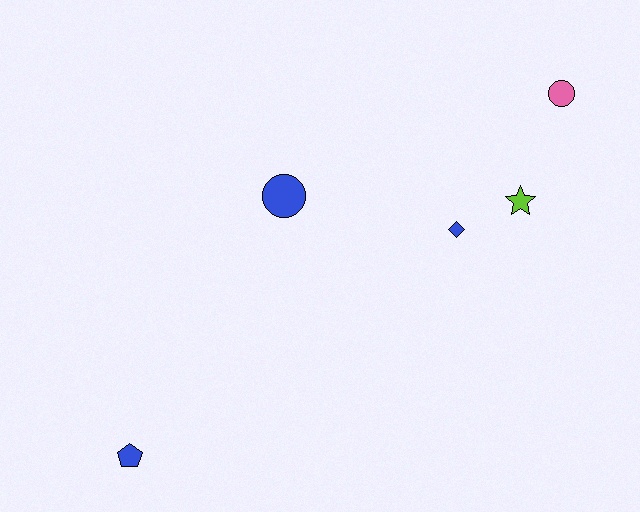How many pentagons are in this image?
There is 1 pentagon.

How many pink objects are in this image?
There is 1 pink object.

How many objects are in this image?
There are 5 objects.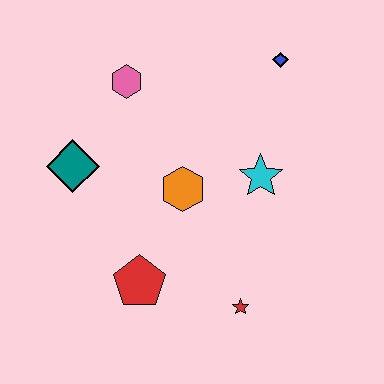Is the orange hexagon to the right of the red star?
No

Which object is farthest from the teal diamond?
The blue diamond is farthest from the teal diamond.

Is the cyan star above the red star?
Yes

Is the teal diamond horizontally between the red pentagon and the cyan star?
No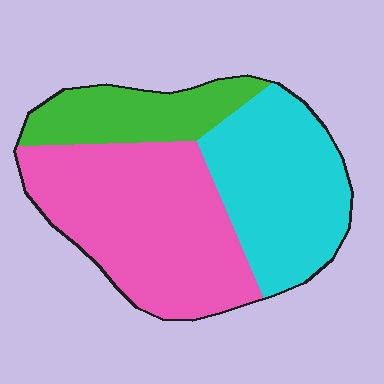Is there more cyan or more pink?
Pink.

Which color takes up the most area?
Pink, at roughly 45%.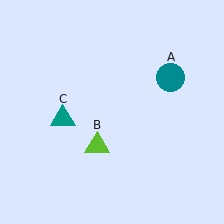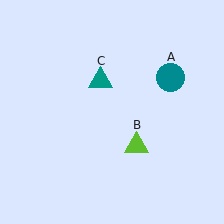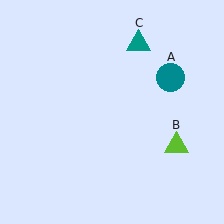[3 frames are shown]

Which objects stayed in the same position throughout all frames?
Teal circle (object A) remained stationary.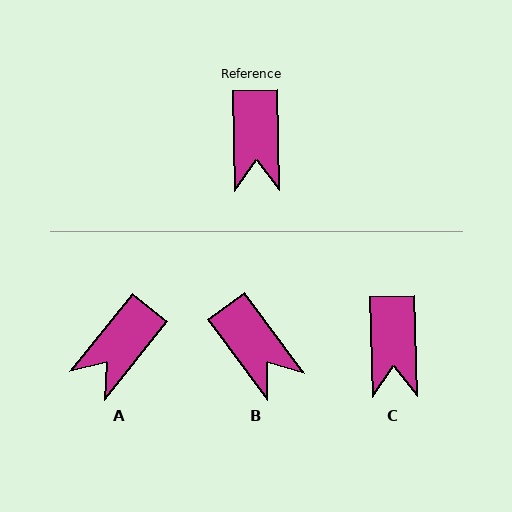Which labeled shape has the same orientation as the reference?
C.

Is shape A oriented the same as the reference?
No, it is off by about 40 degrees.